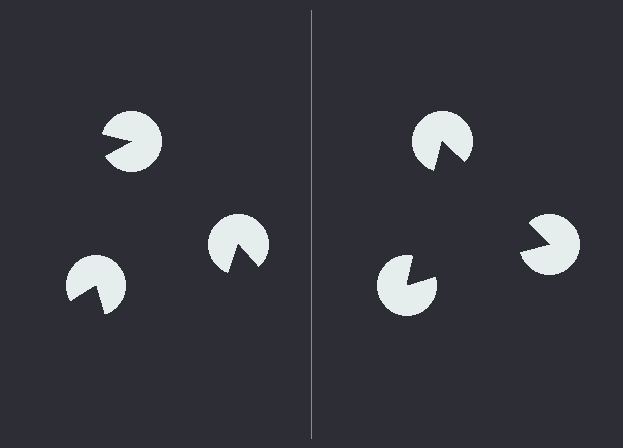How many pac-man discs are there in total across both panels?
6 — 3 on each side.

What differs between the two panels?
The pac-man discs are positioned identically on both sides; only the wedge orientations differ. On the right they align to a triangle; on the left they are misaligned.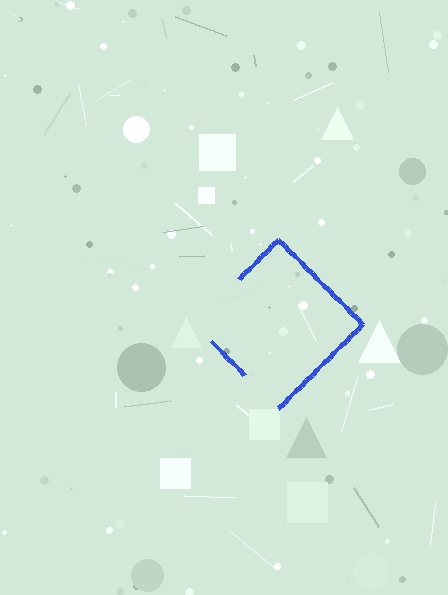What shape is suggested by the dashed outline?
The dashed outline suggests a diamond.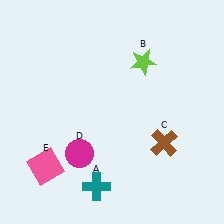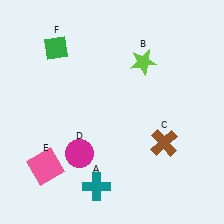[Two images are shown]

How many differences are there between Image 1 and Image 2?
There is 1 difference between the two images.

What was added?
A green diamond (F) was added in Image 2.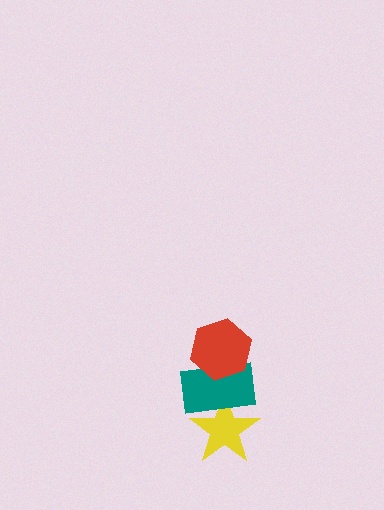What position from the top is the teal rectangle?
The teal rectangle is 2nd from the top.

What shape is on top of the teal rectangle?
The red hexagon is on top of the teal rectangle.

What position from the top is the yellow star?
The yellow star is 3rd from the top.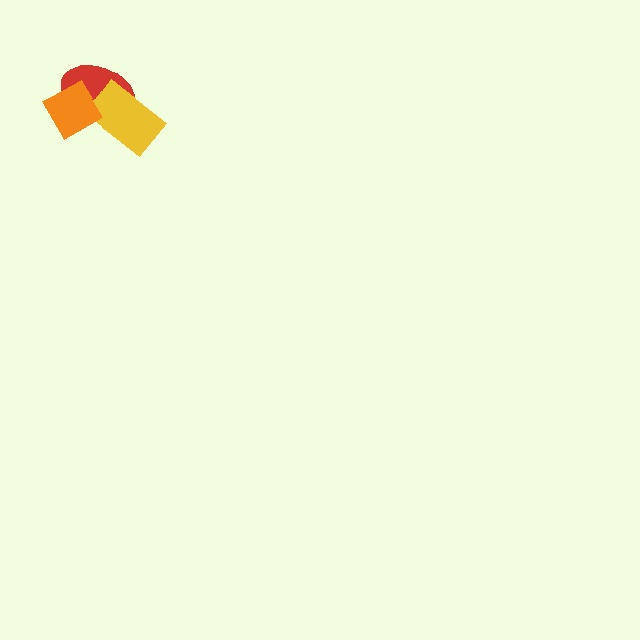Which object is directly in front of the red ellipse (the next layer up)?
The yellow rectangle is directly in front of the red ellipse.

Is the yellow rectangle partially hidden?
Yes, it is partially covered by another shape.